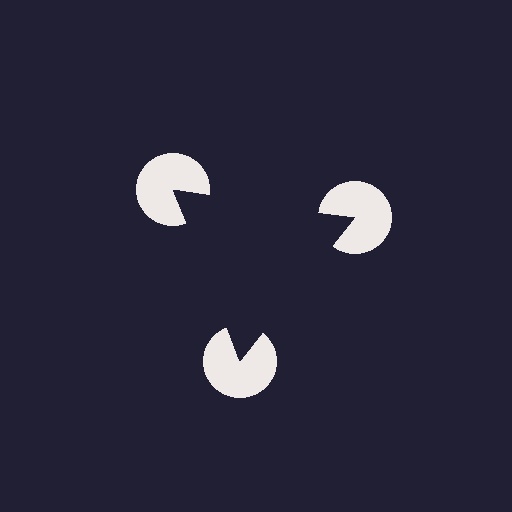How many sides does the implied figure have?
3 sides.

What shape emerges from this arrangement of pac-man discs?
An illusory triangle — its edges are inferred from the aligned wedge cuts in the pac-man discs, not physically drawn.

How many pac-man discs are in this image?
There are 3 — one at each vertex of the illusory triangle.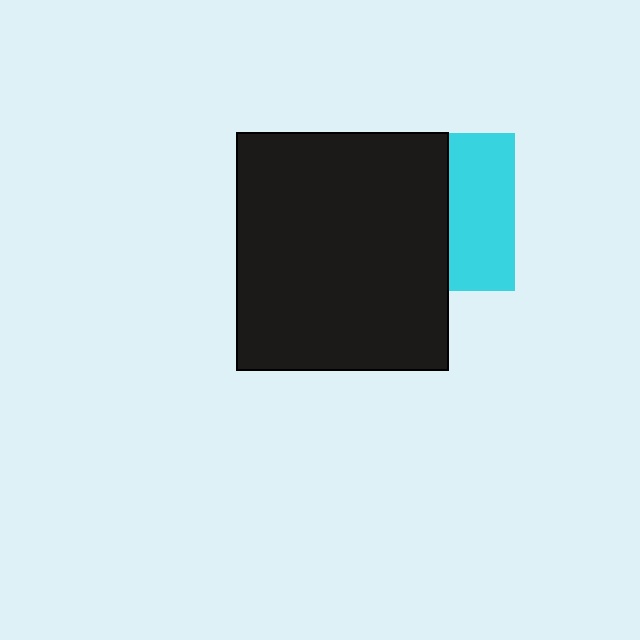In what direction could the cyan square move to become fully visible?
The cyan square could move right. That would shift it out from behind the black rectangle entirely.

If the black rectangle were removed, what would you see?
You would see the complete cyan square.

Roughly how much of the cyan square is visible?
A small part of it is visible (roughly 42%).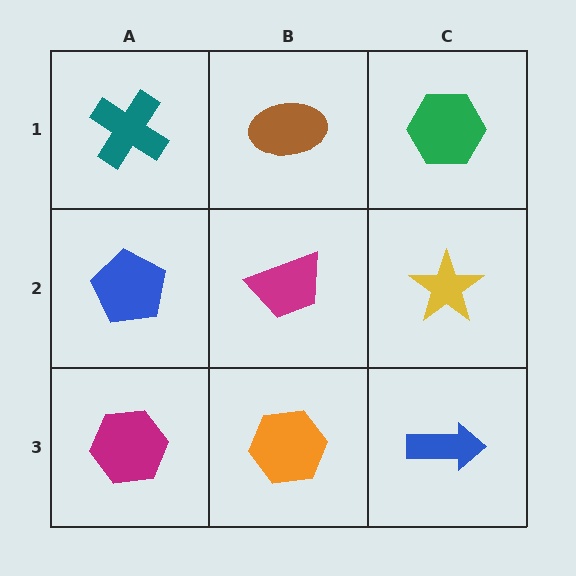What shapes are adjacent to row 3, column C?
A yellow star (row 2, column C), an orange hexagon (row 3, column B).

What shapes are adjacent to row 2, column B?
A brown ellipse (row 1, column B), an orange hexagon (row 3, column B), a blue pentagon (row 2, column A), a yellow star (row 2, column C).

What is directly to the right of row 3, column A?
An orange hexagon.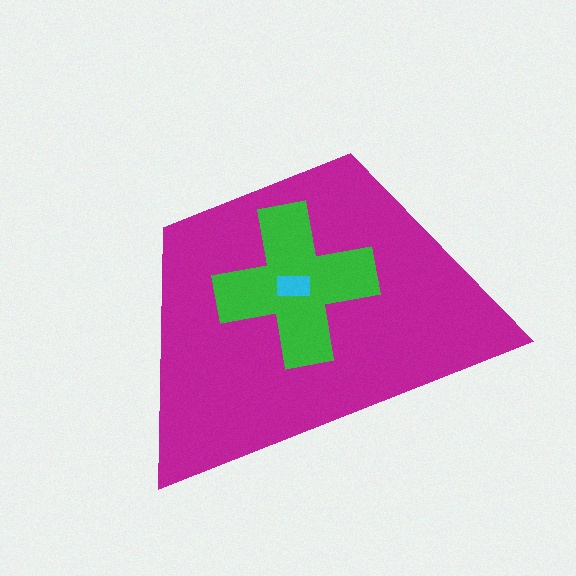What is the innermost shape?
The cyan rectangle.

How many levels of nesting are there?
3.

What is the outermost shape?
The magenta trapezoid.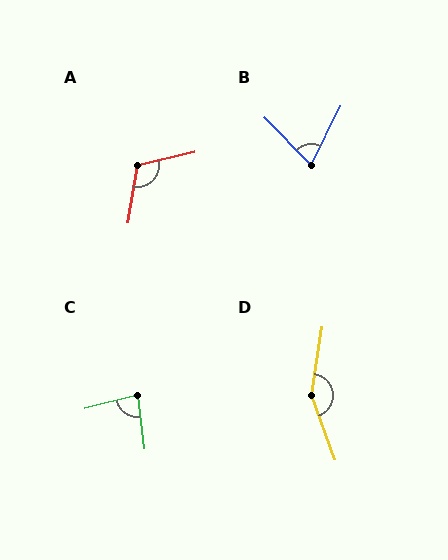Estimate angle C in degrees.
Approximately 83 degrees.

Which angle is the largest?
D, at approximately 151 degrees.